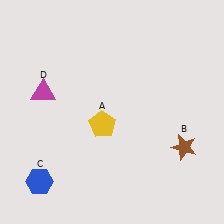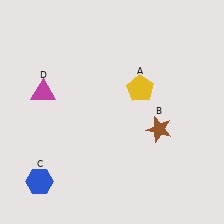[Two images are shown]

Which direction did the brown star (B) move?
The brown star (B) moved left.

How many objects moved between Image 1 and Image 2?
2 objects moved between the two images.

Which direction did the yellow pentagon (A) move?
The yellow pentagon (A) moved right.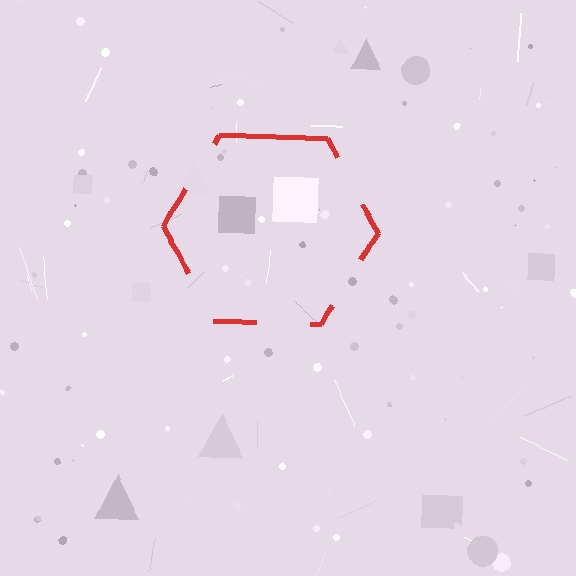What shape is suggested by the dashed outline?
The dashed outline suggests a hexagon.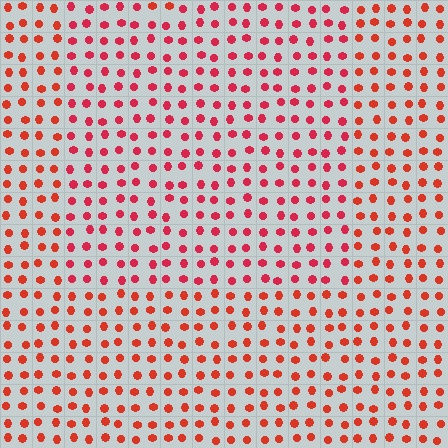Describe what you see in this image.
The image is filled with small red elements in a uniform arrangement. A rectangle-shaped region is visible where the elements are tinted to a slightly different hue, forming a subtle color boundary.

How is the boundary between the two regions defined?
The boundary is defined purely by a slight shift in hue (about 19 degrees). Spacing, size, and orientation are identical on both sides.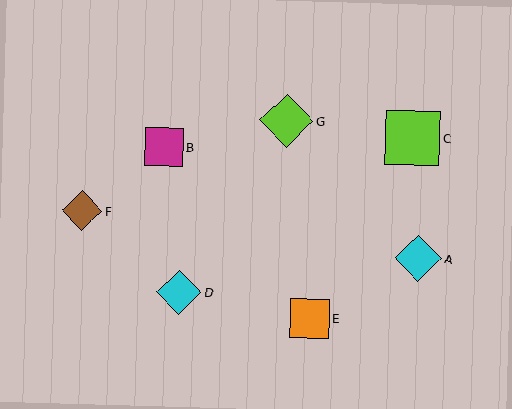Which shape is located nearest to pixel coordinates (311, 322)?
The orange square (labeled E) at (309, 318) is nearest to that location.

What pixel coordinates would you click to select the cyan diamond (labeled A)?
Click at (418, 258) to select the cyan diamond A.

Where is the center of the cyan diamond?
The center of the cyan diamond is at (418, 258).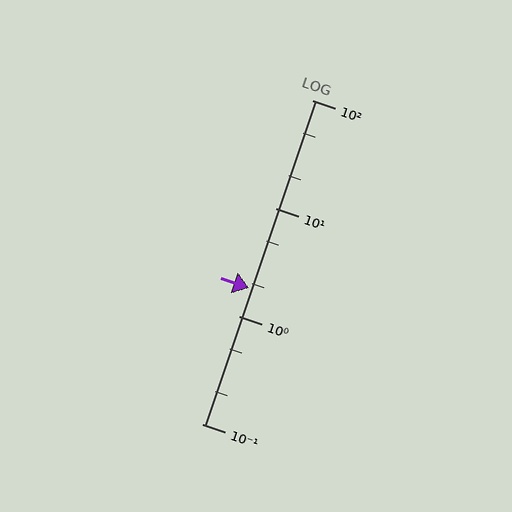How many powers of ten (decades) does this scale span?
The scale spans 3 decades, from 0.1 to 100.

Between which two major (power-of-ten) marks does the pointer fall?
The pointer is between 1 and 10.